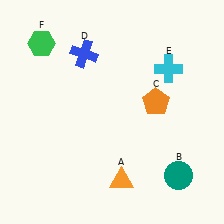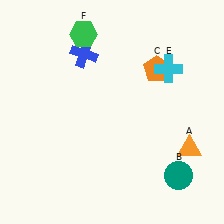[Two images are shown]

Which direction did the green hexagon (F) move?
The green hexagon (F) moved right.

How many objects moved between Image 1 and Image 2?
3 objects moved between the two images.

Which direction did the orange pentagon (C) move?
The orange pentagon (C) moved up.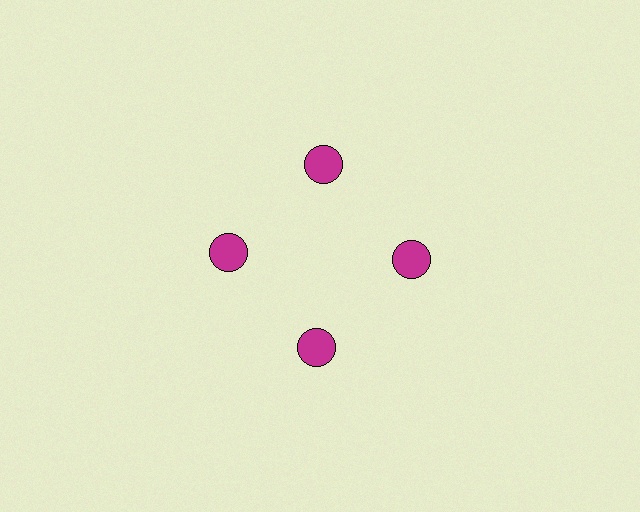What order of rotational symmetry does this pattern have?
This pattern has 4-fold rotational symmetry.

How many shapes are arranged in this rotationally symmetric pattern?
There are 4 shapes, arranged in 4 groups of 1.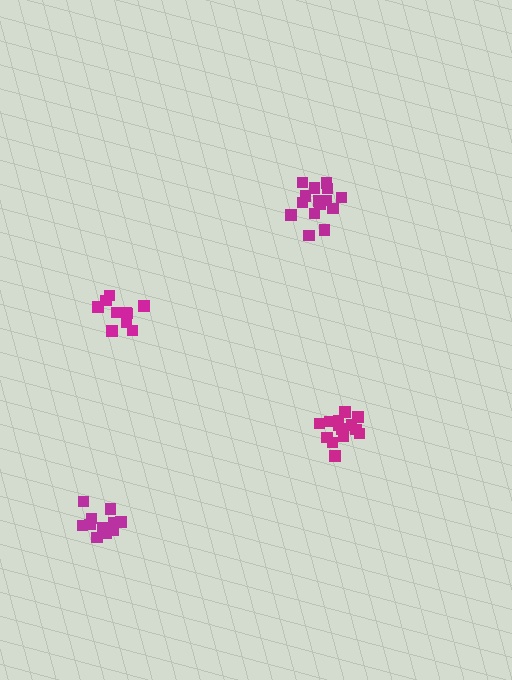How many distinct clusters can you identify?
There are 4 distinct clusters.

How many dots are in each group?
Group 1: 14 dots, Group 2: 11 dots, Group 3: 15 dots, Group 4: 10 dots (50 total).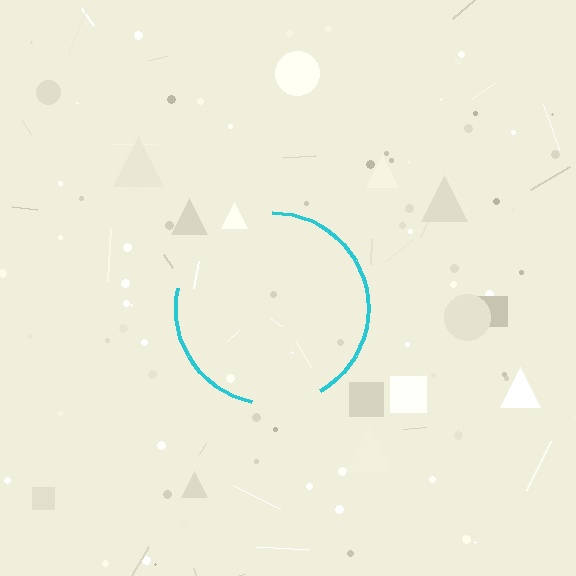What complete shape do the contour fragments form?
The contour fragments form a circle.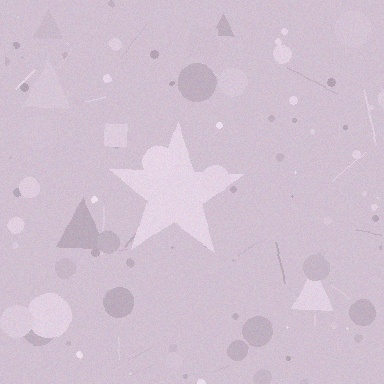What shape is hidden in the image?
A star is hidden in the image.